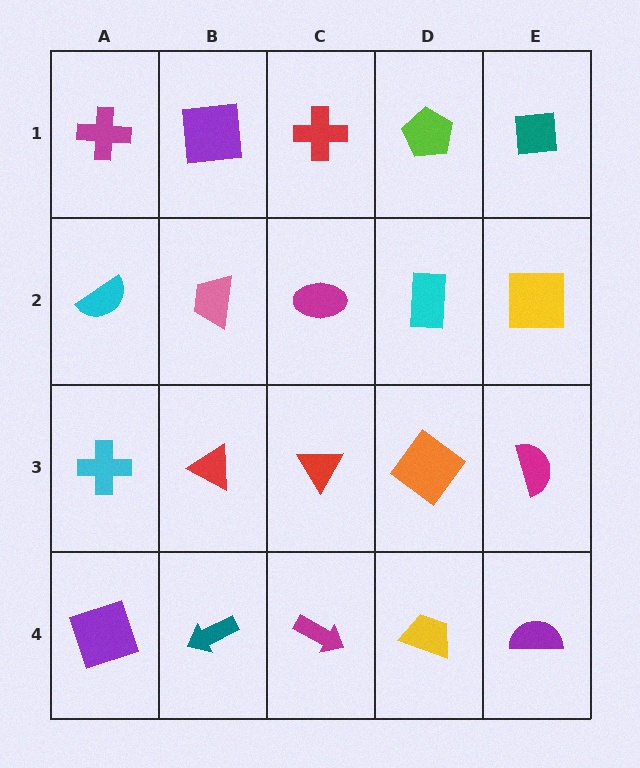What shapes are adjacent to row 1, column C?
A magenta ellipse (row 2, column C), a purple square (row 1, column B), a lime pentagon (row 1, column D).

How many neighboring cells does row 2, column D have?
4.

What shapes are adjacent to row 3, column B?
A pink trapezoid (row 2, column B), a teal arrow (row 4, column B), a cyan cross (row 3, column A), a red triangle (row 3, column C).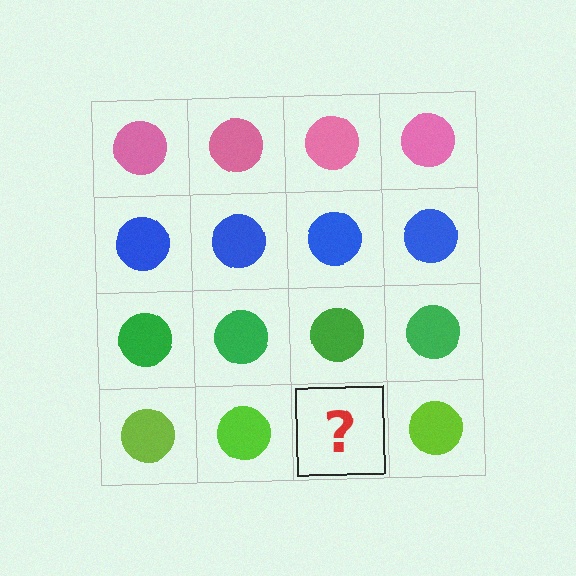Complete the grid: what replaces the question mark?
The question mark should be replaced with a lime circle.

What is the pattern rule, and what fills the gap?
The rule is that each row has a consistent color. The gap should be filled with a lime circle.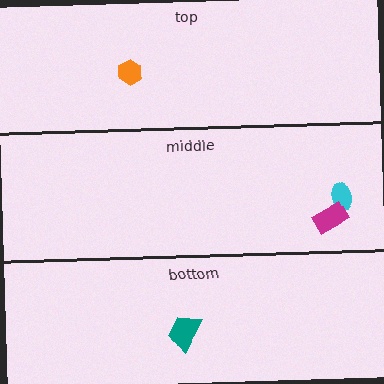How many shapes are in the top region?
1.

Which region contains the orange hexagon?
The top region.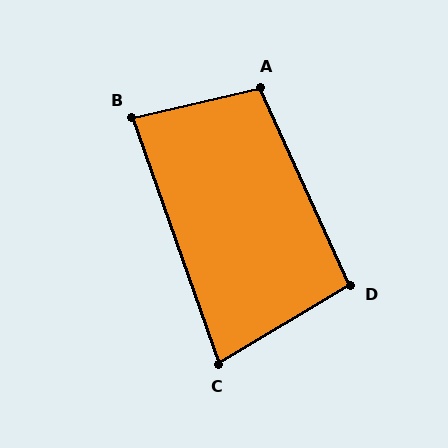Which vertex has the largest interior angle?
A, at approximately 102 degrees.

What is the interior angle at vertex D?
Approximately 96 degrees (obtuse).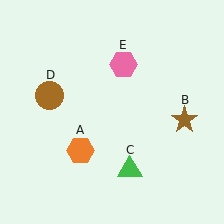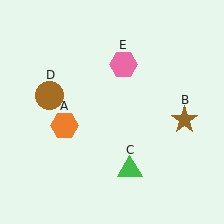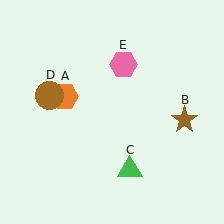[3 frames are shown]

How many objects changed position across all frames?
1 object changed position: orange hexagon (object A).